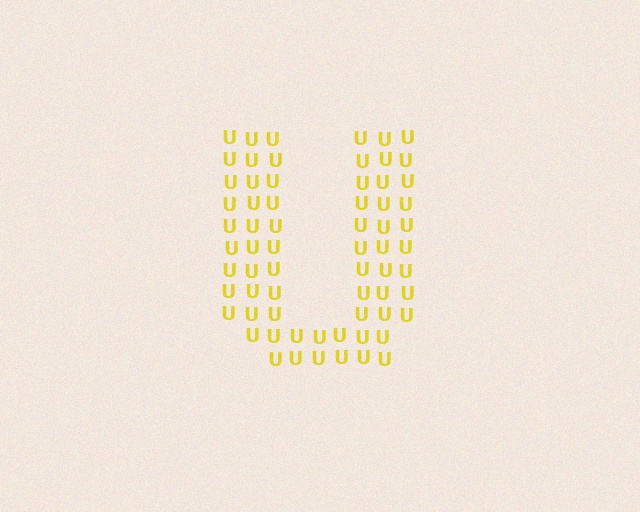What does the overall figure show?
The overall figure shows the letter U.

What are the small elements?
The small elements are letter U's.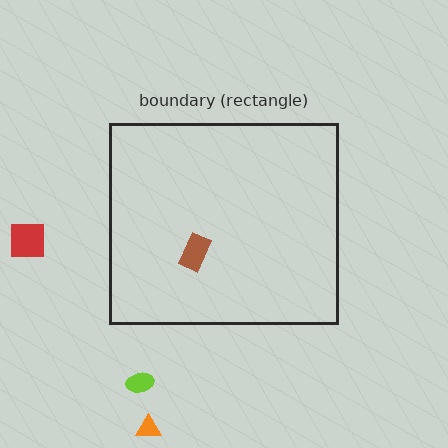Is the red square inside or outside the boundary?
Outside.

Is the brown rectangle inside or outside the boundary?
Inside.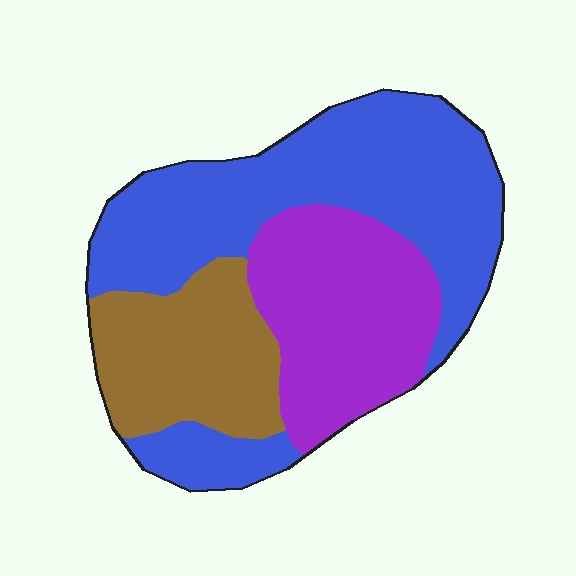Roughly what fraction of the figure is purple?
Purple takes up between a sixth and a third of the figure.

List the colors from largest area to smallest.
From largest to smallest: blue, purple, brown.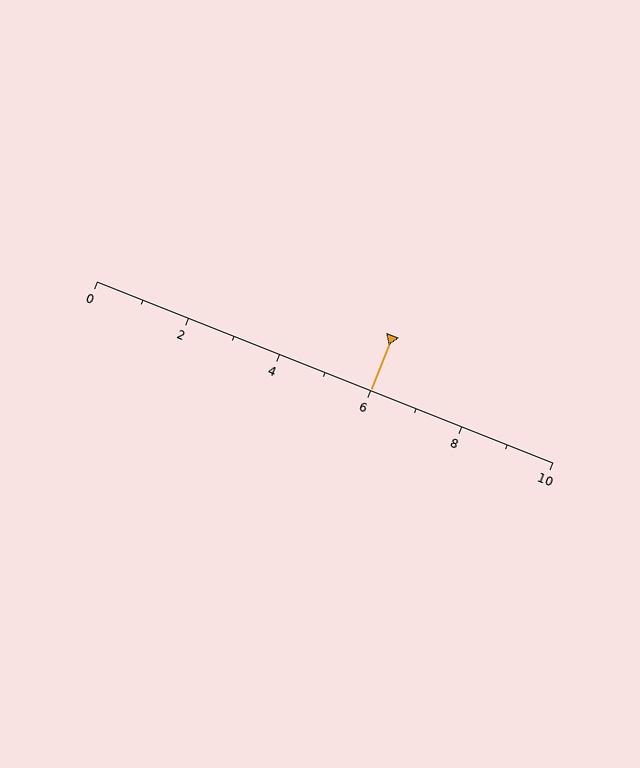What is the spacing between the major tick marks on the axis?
The major ticks are spaced 2 apart.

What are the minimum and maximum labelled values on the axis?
The axis runs from 0 to 10.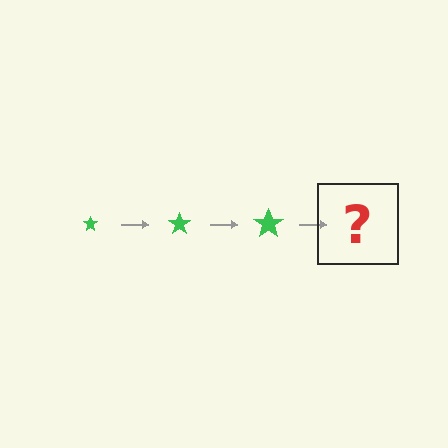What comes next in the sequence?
The next element should be a green star, larger than the previous one.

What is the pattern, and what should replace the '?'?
The pattern is that the star gets progressively larger each step. The '?' should be a green star, larger than the previous one.